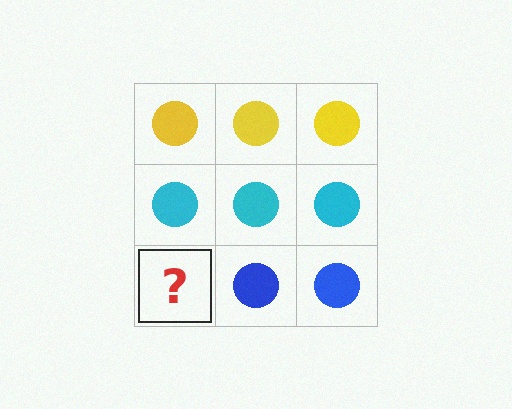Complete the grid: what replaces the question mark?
The question mark should be replaced with a blue circle.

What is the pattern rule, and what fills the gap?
The rule is that each row has a consistent color. The gap should be filled with a blue circle.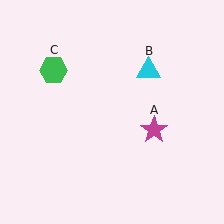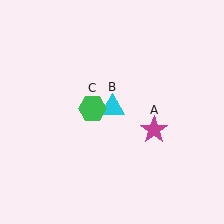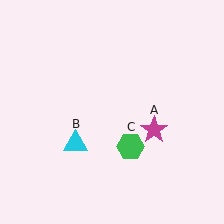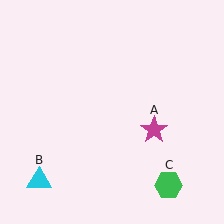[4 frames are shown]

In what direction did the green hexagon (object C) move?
The green hexagon (object C) moved down and to the right.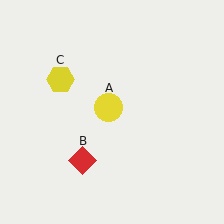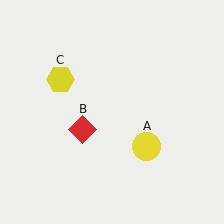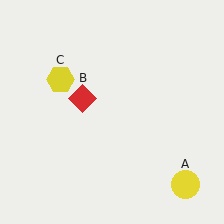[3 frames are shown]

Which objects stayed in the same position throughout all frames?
Yellow hexagon (object C) remained stationary.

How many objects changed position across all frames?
2 objects changed position: yellow circle (object A), red diamond (object B).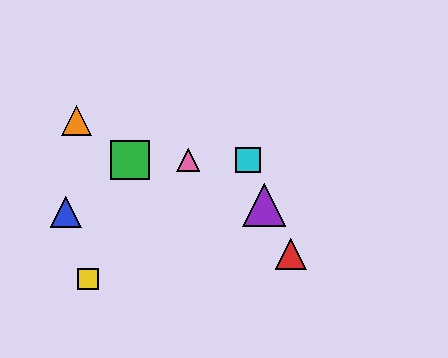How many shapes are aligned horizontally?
3 shapes (the green square, the cyan square, the pink triangle) are aligned horizontally.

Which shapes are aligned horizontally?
The green square, the cyan square, the pink triangle are aligned horizontally.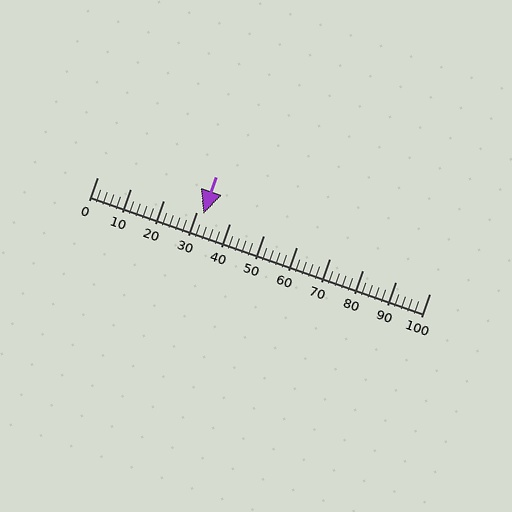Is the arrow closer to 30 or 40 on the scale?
The arrow is closer to 30.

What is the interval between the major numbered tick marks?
The major tick marks are spaced 10 units apart.